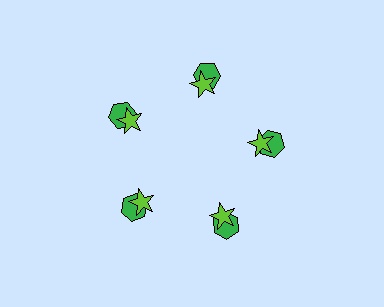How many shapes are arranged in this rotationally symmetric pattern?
There are 10 shapes, arranged in 5 groups of 2.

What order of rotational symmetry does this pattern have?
This pattern has 5-fold rotational symmetry.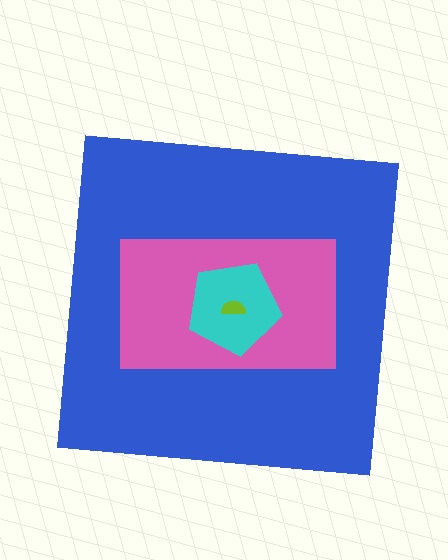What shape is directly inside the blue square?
The pink rectangle.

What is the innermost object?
The lime semicircle.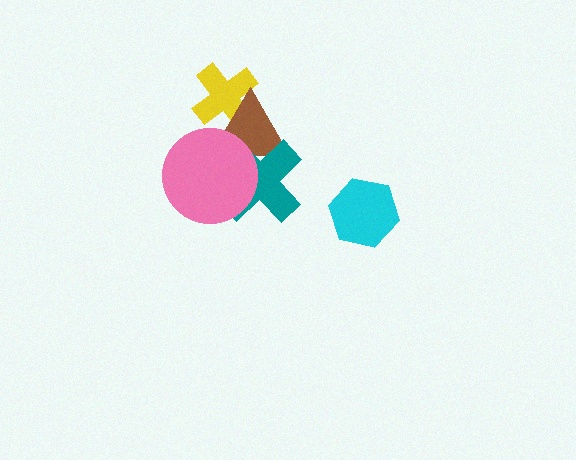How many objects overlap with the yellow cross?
1 object overlaps with the yellow cross.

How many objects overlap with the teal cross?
2 objects overlap with the teal cross.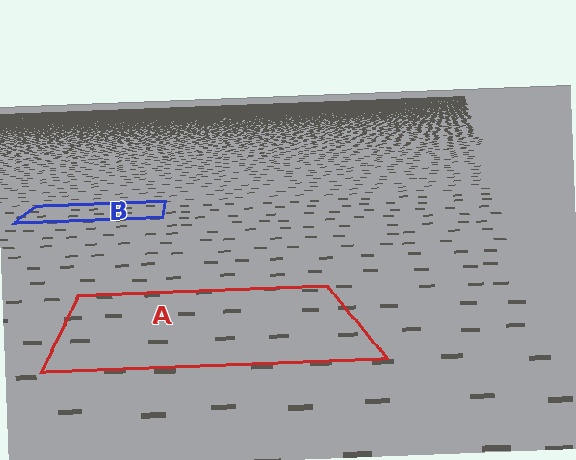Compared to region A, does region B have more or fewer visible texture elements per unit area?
Region B has more texture elements per unit area — they are packed more densely because it is farther away.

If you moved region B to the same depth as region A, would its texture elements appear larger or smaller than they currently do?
They would appear larger. At a closer depth, the same texture elements are projected at a bigger on-screen size.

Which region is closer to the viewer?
Region A is closer. The texture elements there are larger and more spread out.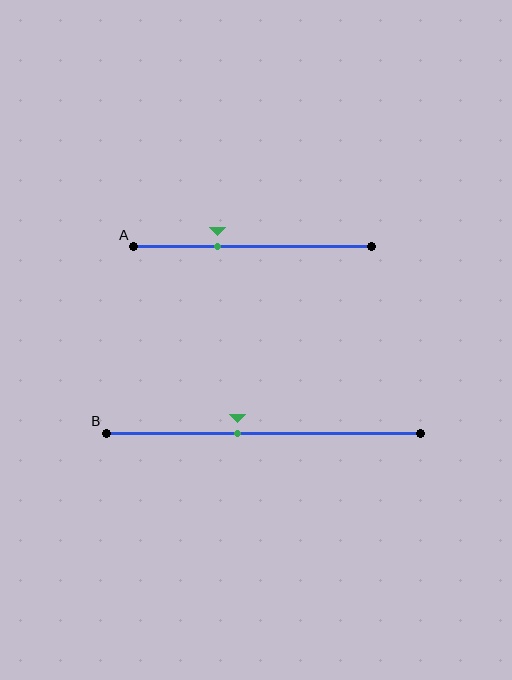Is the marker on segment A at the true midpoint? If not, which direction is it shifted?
No, the marker on segment A is shifted to the left by about 15% of the segment length.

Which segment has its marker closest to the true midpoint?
Segment B has its marker closest to the true midpoint.